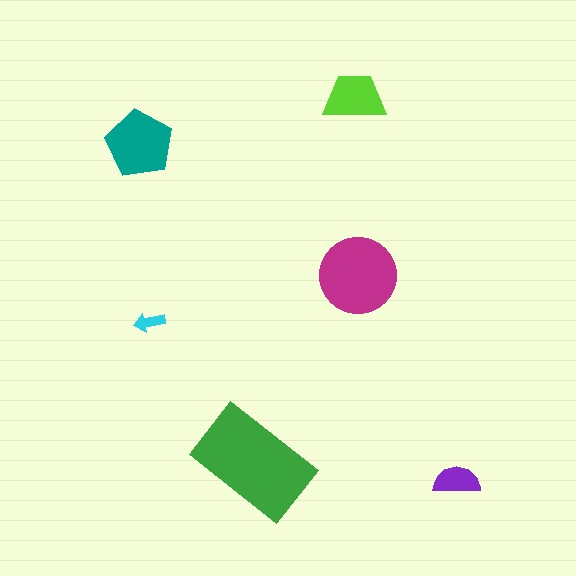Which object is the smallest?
The cyan arrow.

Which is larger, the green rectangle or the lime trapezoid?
The green rectangle.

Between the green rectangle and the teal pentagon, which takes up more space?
The green rectangle.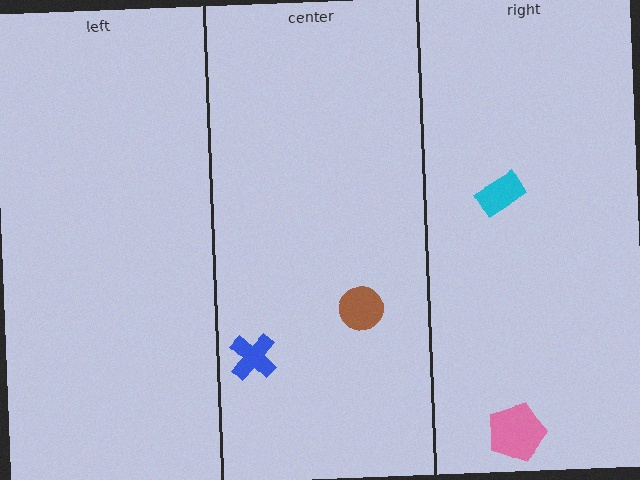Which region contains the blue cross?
The center region.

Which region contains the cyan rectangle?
The right region.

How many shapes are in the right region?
2.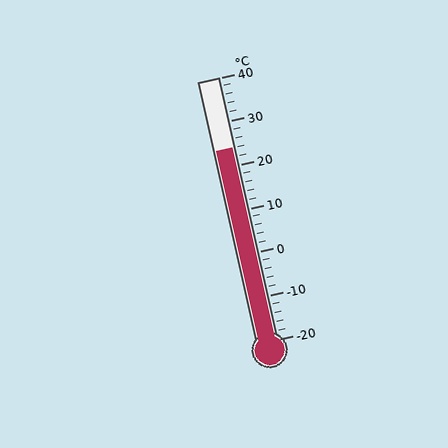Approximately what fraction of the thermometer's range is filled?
The thermometer is filled to approximately 75% of its range.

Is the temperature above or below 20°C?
The temperature is above 20°C.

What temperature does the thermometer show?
The thermometer shows approximately 24°C.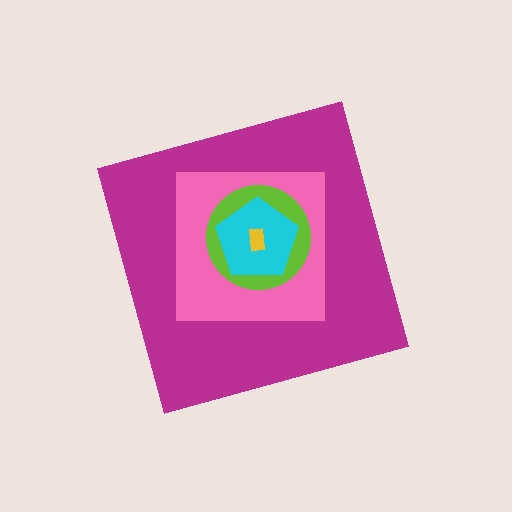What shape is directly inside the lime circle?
The cyan pentagon.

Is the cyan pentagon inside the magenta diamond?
Yes.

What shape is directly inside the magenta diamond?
The pink square.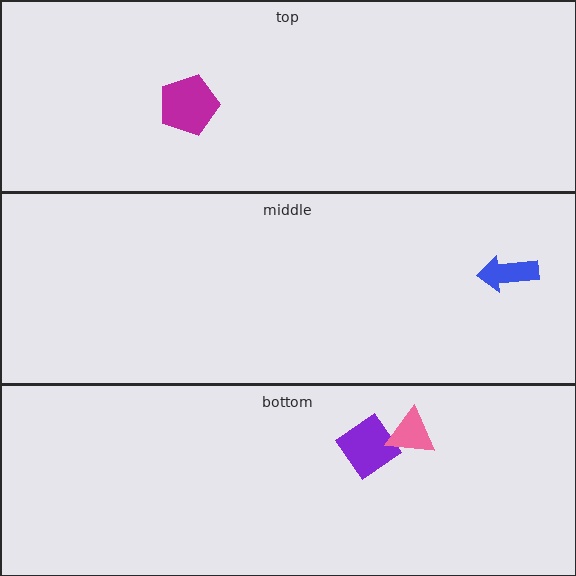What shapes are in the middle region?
The blue arrow.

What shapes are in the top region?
The magenta pentagon.